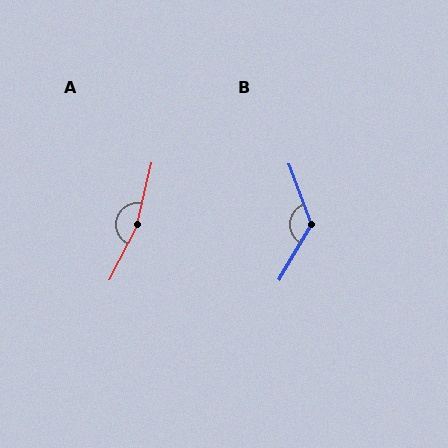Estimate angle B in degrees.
Approximately 129 degrees.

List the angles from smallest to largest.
B (129°), A (166°).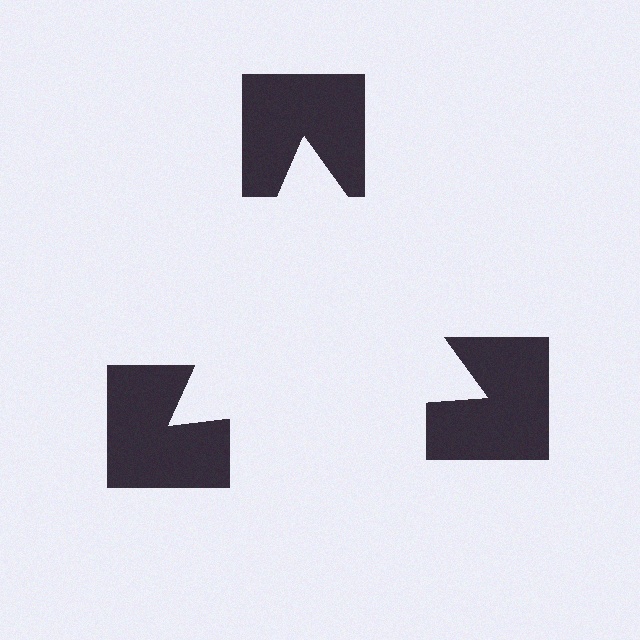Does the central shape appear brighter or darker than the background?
It typically appears slightly brighter than the background, even though no actual brightness change is drawn.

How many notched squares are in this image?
There are 3 — one at each vertex of the illusory triangle.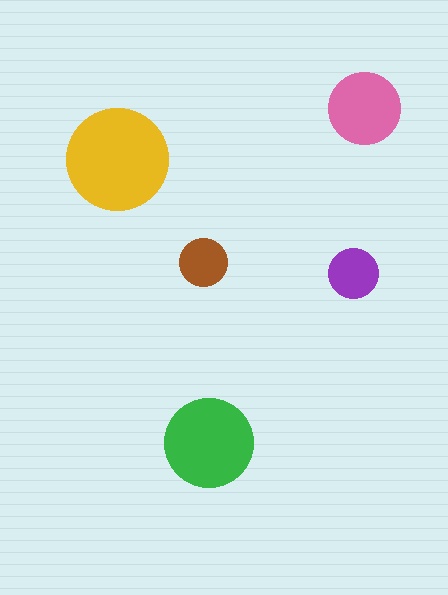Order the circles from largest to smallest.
the yellow one, the green one, the pink one, the purple one, the brown one.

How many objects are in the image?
There are 5 objects in the image.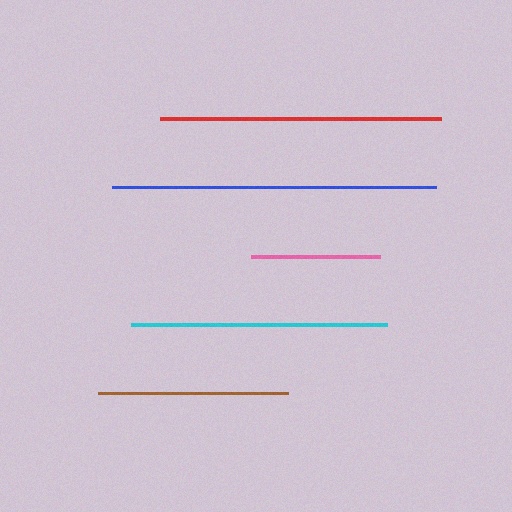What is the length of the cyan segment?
The cyan segment is approximately 256 pixels long.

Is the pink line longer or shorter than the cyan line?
The cyan line is longer than the pink line.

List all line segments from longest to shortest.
From longest to shortest: blue, red, cyan, brown, pink.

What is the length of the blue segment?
The blue segment is approximately 324 pixels long.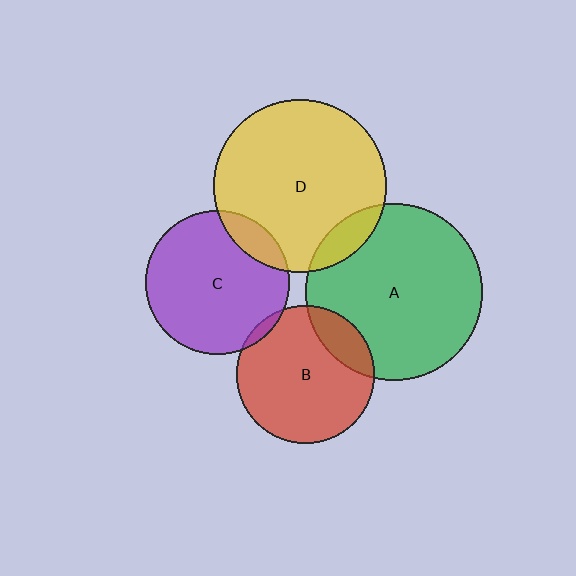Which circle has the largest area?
Circle A (green).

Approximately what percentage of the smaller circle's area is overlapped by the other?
Approximately 10%.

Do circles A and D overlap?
Yes.